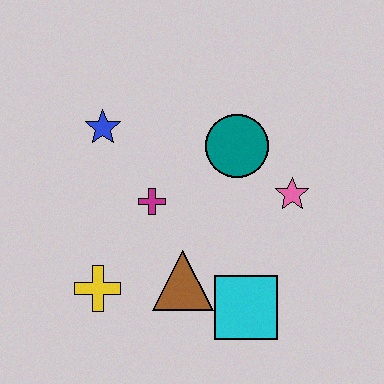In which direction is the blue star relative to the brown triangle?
The blue star is above the brown triangle.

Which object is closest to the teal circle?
The pink star is closest to the teal circle.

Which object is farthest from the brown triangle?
The blue star is farthest from the brown triangle.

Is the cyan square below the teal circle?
Yes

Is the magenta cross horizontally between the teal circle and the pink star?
No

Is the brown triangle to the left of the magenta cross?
No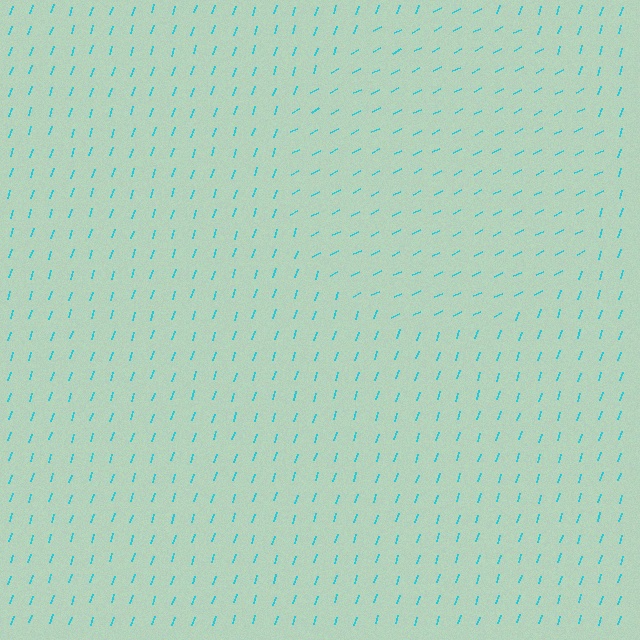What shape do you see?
I see a circle.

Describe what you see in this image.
The image is filled with small cyan line segments. A circle region in the image has lines oriented differently from the surrounding lines, creating a visible texture boundary.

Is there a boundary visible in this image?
Yes, there is a texture boundary formed by a change in line orientation.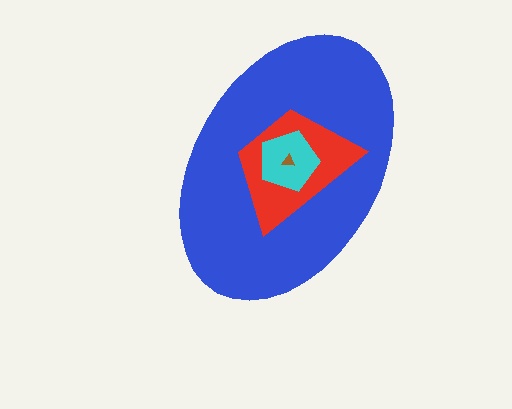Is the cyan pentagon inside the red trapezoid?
Yes.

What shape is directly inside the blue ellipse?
The red trapezoid.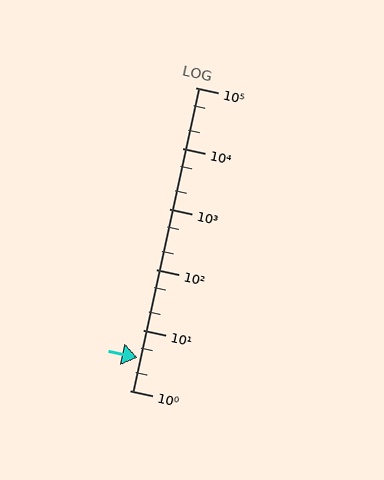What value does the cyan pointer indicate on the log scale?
The pointer indicates approximately 3.5.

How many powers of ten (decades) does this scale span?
The scale spans 5 decades, from 1 to 100000.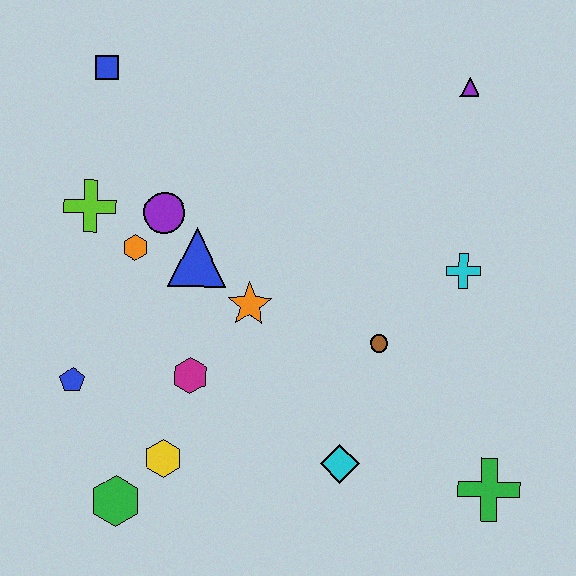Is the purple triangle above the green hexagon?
Yes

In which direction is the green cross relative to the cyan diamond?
The green cross is to the right of the cyan diamond.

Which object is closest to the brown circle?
The cyan cross is closest to the brown circle.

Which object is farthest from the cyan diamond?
The blue square is farthest from the cyan diamond.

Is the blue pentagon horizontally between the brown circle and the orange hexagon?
No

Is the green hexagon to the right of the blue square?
Yes